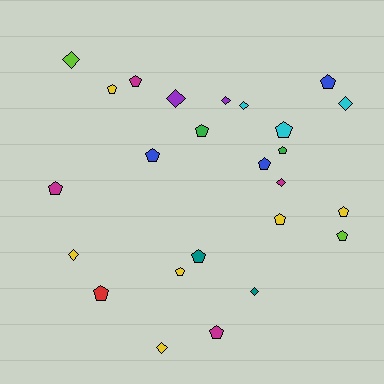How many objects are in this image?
There are 25 objects.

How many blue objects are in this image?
There are 3 blue objects.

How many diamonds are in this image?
There are 9 diamonds.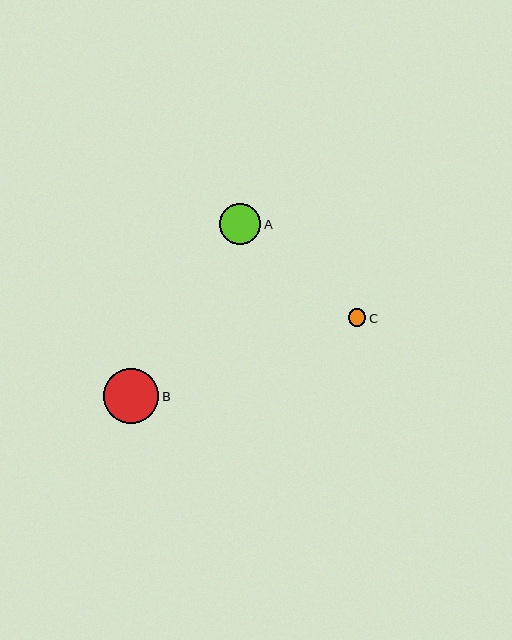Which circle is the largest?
Circle B is the largest with a size of approximately 55 pixels.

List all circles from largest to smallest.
From largest to smallest: B, A, C.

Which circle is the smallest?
Circle C is the smallest with a size of approximately 18 pixels.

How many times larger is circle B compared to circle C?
Circle B is approximately 3.1 times the size of circle C.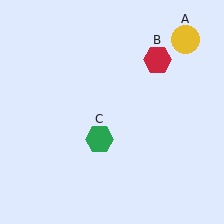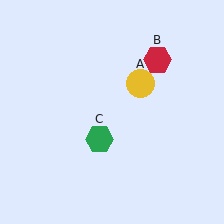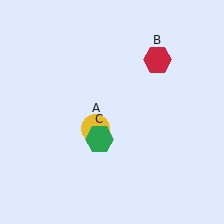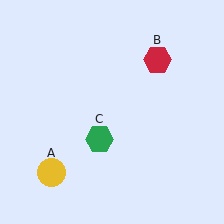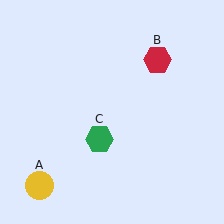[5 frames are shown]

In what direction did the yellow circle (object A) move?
The yellow circle (object A) moved down and to the left.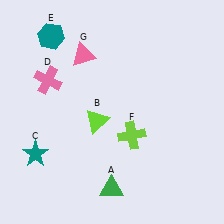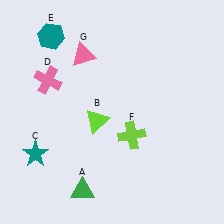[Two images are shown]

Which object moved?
The green triangle (A) moved left.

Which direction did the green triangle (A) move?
The green triangle (A) moved left.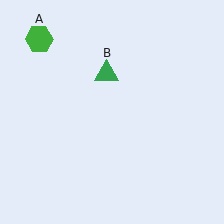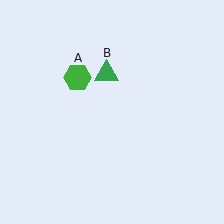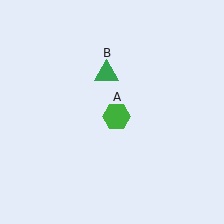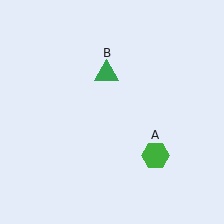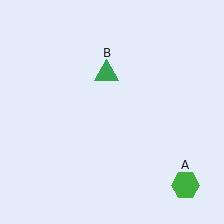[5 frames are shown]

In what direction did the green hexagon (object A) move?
The green hexagon (object A) moved down and to the right.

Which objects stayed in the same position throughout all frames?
Green triangle (object B) remained stationary.